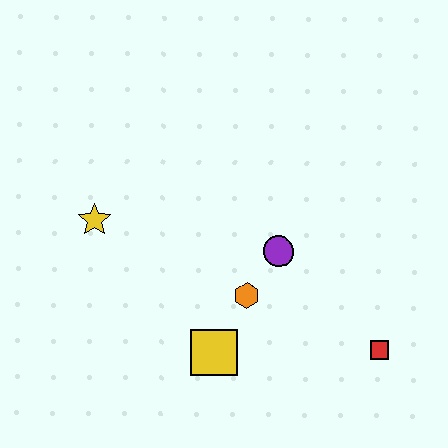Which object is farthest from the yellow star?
The red square is farthest from the yellow star.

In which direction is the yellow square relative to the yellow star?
The yellow square is below the yellow star.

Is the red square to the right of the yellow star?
Yes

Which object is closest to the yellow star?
The orange hexagon is closest to the yellow star.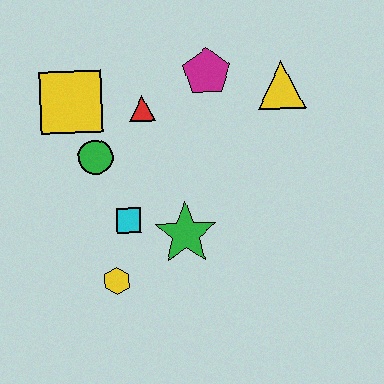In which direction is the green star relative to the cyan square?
The green star is to the right of the cyan square.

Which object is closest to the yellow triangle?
The magenta pentagon is closest to the yellow triangle.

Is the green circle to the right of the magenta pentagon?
No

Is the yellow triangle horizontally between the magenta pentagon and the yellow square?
No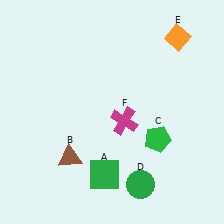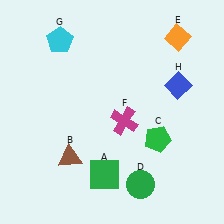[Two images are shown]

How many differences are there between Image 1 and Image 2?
There are 2 differences between the two images.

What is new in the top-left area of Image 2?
A cyan pentagon (G) was added in the top-left area of Image 2.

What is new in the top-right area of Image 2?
A blue diamond (H) was added in the top-right area of Image 2.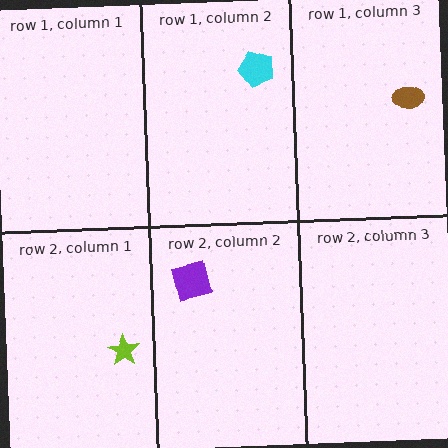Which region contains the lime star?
The row 2, column 1 region.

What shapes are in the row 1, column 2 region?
The cyan pentagon.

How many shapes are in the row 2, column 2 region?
1.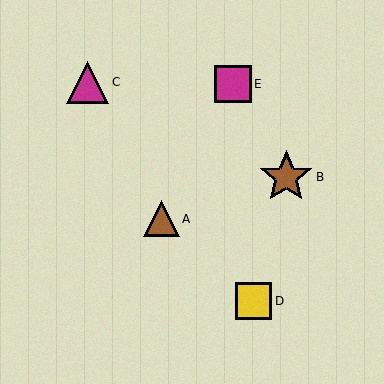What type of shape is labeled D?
Shape D is a yellow square.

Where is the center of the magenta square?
The center of the magenta square is at (233, 84).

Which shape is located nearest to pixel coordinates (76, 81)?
The magenta triangle (labeled C) at (88, 82) is nearest to that location.